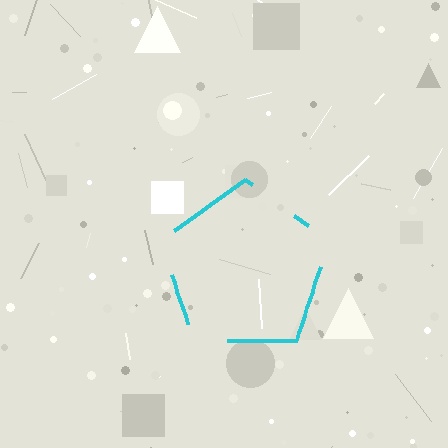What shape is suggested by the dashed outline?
The dashed outline suggests a pentagon.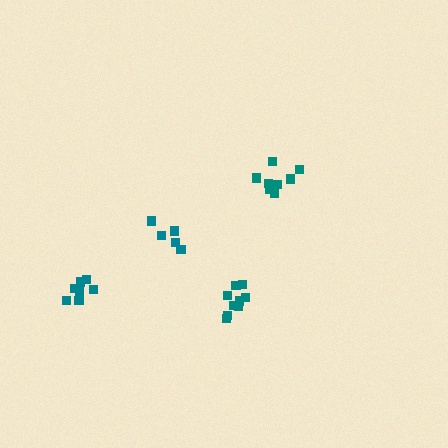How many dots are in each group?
Group 1: 5 dots, Group 2: 7 dots, Group 3: 9 dots, Group 4: 8 dots (29 total).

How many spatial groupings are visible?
There are 4 spatial groupings.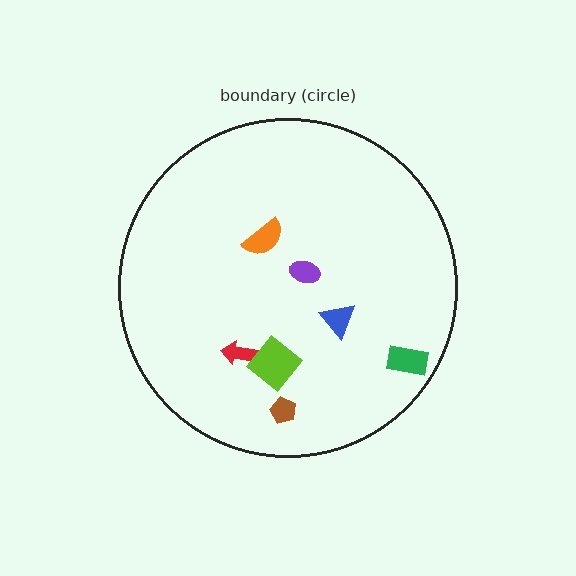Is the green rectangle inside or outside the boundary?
Inside.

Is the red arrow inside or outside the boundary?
Inside.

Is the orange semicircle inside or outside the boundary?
Inside.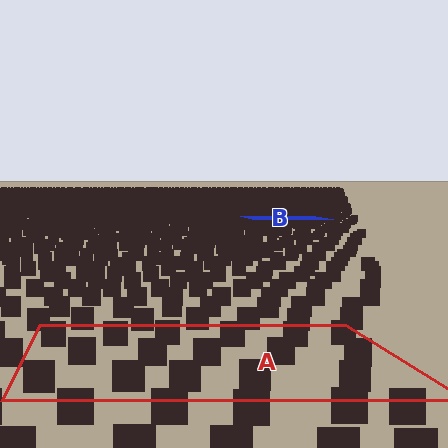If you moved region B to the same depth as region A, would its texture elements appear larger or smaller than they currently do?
They would appear larger. At a closer depth, the same texture elements are projected at a bigger on-screen size.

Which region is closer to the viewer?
Region A is closer. The texture elements there are larger and more spread out.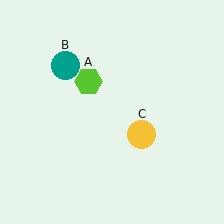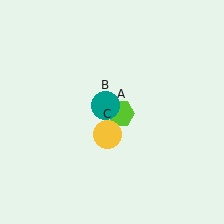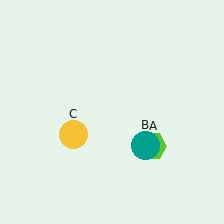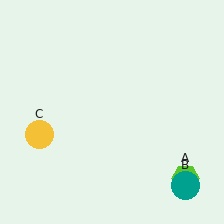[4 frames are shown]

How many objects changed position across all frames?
3 objects changed position: lime hexagon (object A), teal circle (object B), yellow circle (object C).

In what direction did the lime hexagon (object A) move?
The lime hexagon (object A) moved down and to the right.